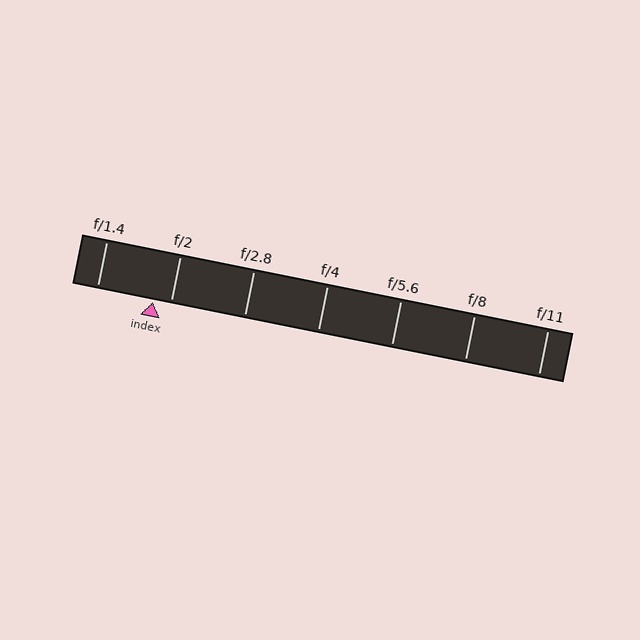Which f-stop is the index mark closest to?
The index mark is closest to f/2.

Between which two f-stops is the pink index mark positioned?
The index mark is between f/1.4 and f/2.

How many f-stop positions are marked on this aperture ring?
There are 7 f-stop positions marked.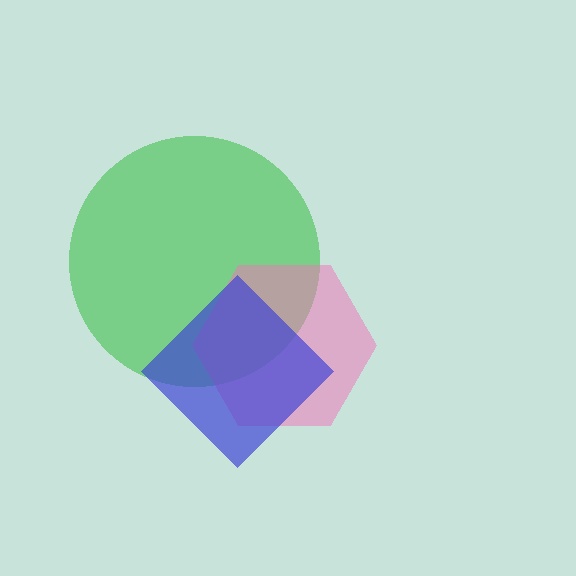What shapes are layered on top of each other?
The layered shapes are: a green circle, a pink hexagon, a blue diamond.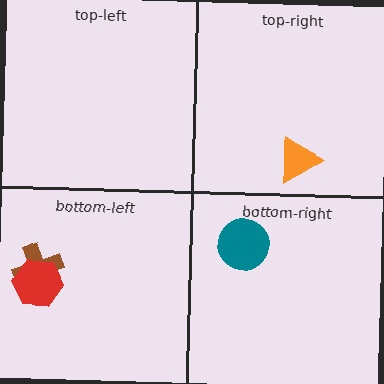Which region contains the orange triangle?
The top-right region.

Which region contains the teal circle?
The bottom-right region.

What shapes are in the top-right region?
The orange triangle.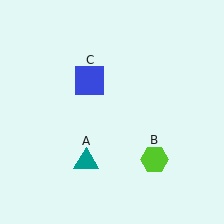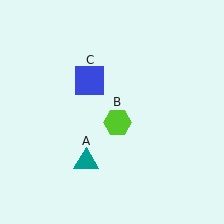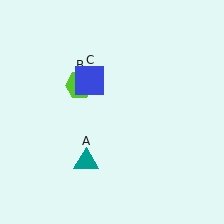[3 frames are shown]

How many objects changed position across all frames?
1 object changed position: lime hexagon (object B).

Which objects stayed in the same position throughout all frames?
Teal triangle (object A) and blue square (object C) remained stationary.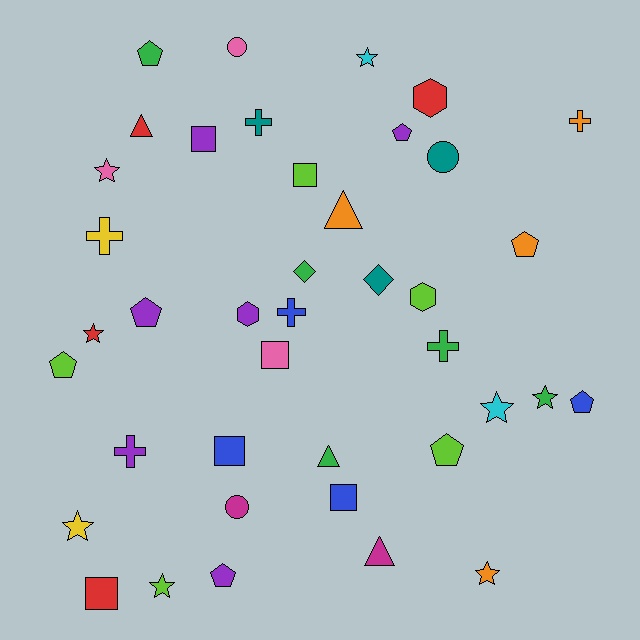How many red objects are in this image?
There are 4 red objects.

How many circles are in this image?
There are 3 circles.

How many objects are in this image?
There are 40 objects.